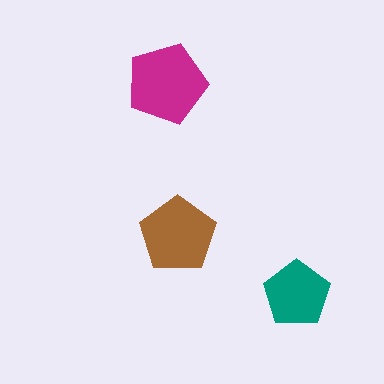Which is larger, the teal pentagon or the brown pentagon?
The brown one.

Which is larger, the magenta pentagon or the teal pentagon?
The magenta one.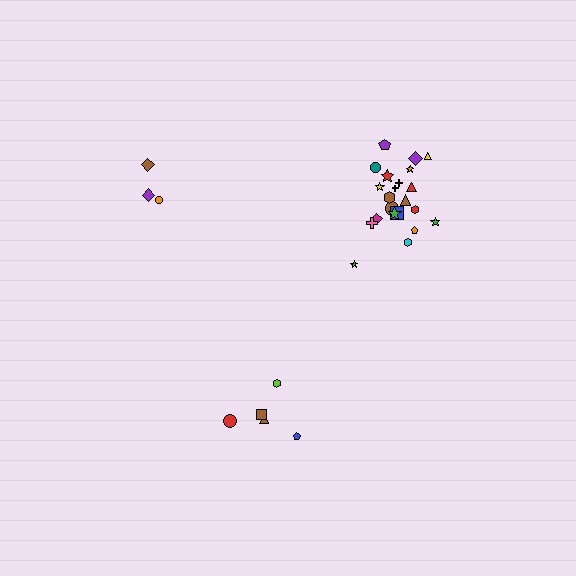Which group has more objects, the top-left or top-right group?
The top-right group.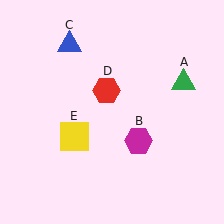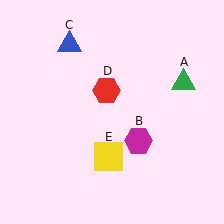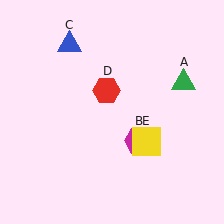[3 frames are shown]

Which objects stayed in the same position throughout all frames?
Green triangle (object A) and magenta hexagon (object B) and blue triangle (object C) and red hexagon (object D) remained stationary.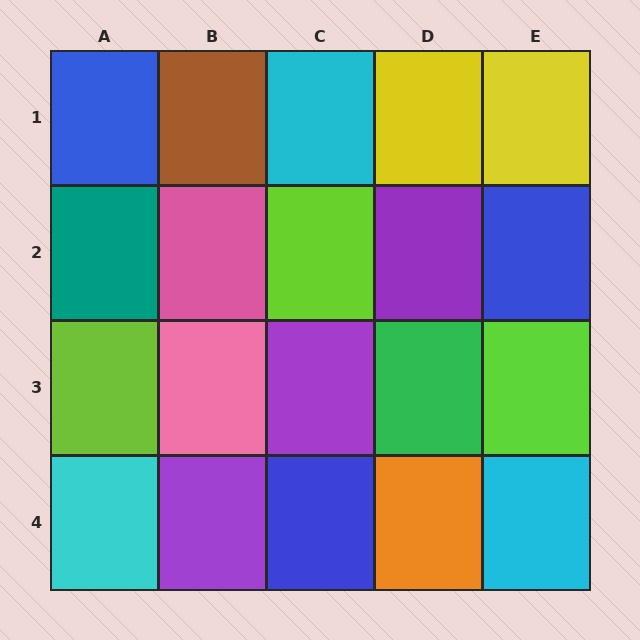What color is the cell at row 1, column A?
Blue.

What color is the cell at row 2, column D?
Purple.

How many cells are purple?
3 cells are purple.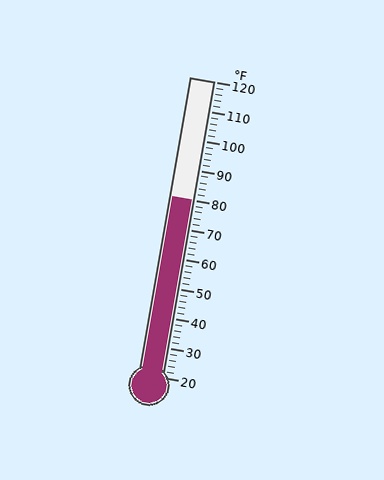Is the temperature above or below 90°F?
The temperature is below 90°F.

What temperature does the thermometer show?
The thermometer shows approximately 80°F.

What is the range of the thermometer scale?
The thermometer scale ranges from 20°F to 120°F.